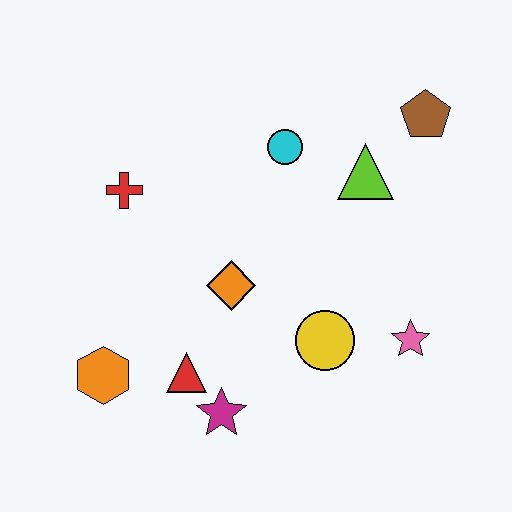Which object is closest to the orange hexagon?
The red triangle is closest to the orange hexagon.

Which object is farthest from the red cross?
The pink star is farthest from the red cross.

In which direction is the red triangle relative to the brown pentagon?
The red triangle is below the brown pentagon.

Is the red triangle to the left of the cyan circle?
Yes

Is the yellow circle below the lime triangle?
Yes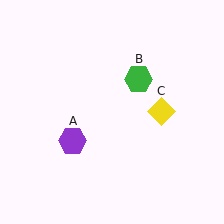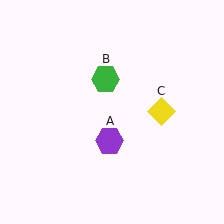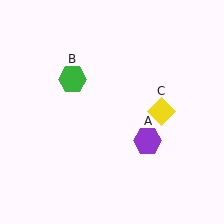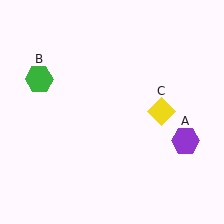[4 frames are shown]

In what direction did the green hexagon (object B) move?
The green hexagon (object B) moved left.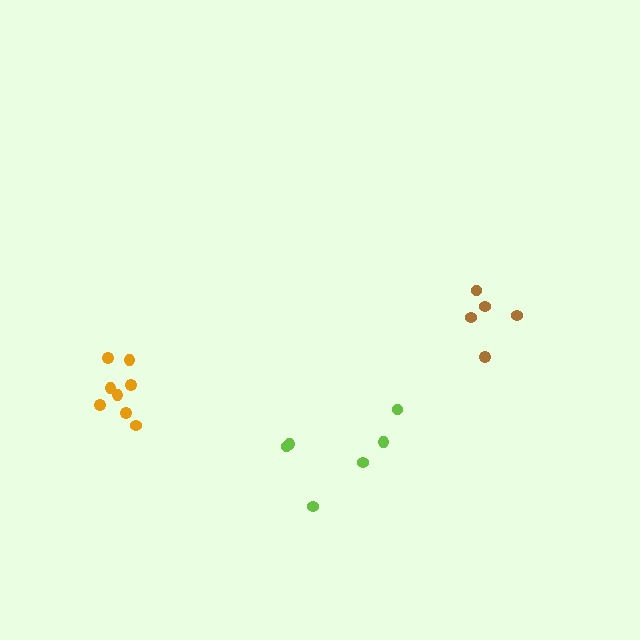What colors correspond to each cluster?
The clusters are colored: lime, orange, brown.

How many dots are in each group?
Group 1: 6 dots, Group 2: 8 dots, Group 3: 5 dots (19 total).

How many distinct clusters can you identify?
There are 3 distinct clusters.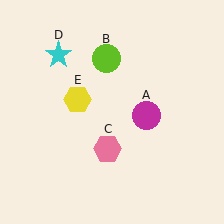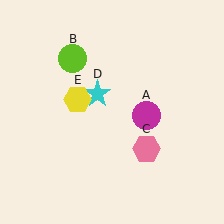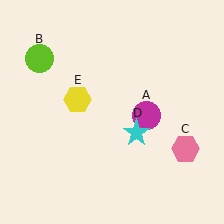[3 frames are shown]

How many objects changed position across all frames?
3 objects changed position: lime circle (object B), pink hexagon (object C), cyan star (object D).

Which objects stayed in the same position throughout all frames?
Magenta circle (object A) and yellow hexagon (object E) remained stationary.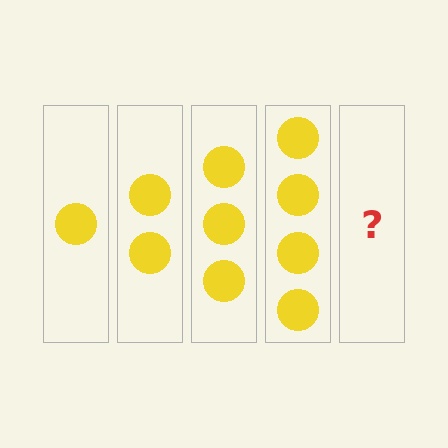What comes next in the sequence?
The next element should be 5 circles.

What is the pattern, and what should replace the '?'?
The pattern is that each step adds one more circle. The '?' should be 5 circles.